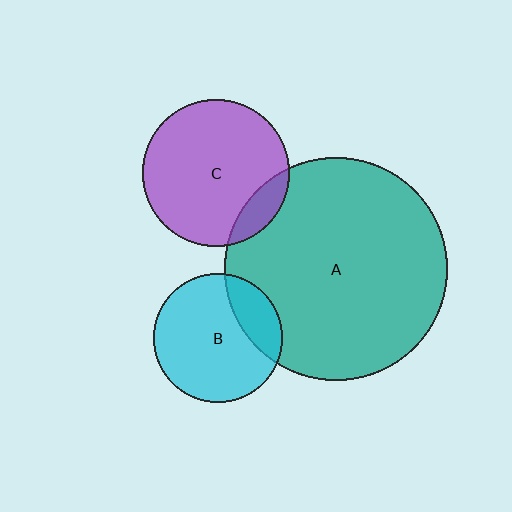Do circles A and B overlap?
Yes.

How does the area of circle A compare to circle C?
Approximately 2.3 times.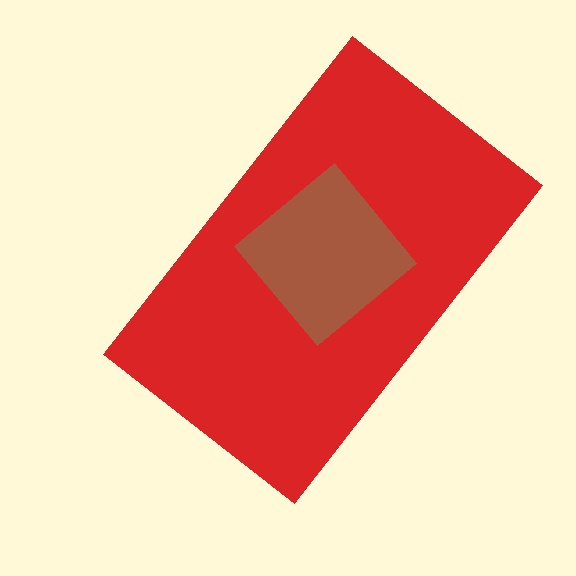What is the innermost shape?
The brown diamond.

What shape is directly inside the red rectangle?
The brown diamond.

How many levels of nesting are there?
2.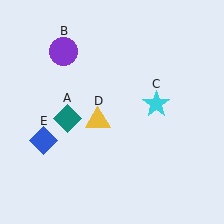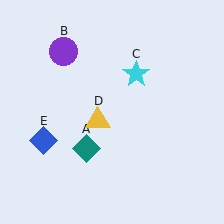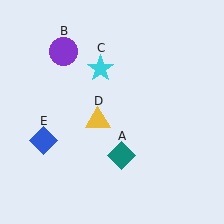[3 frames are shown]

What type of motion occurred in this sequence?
The teal diamond (object A), cyan star (object C) rotated counterclockwise around the center of the scene.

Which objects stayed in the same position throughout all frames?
Purple circle (object B) and yellow triangle (object D) and blue diamond (object E) remained stationary.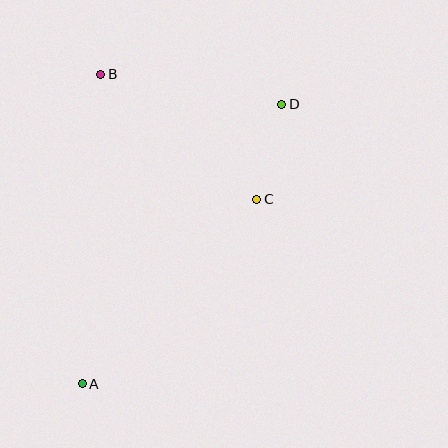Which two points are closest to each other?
Points C and D are closest to each other.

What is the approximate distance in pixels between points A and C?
The distance between A and C is approximately 254 pixels.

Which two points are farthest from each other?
Points A and D are farthest from each other.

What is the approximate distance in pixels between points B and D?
The distance between B and D is approximately 183 pixels.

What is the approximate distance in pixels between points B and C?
The distance between B and C is approximately 200 pixels.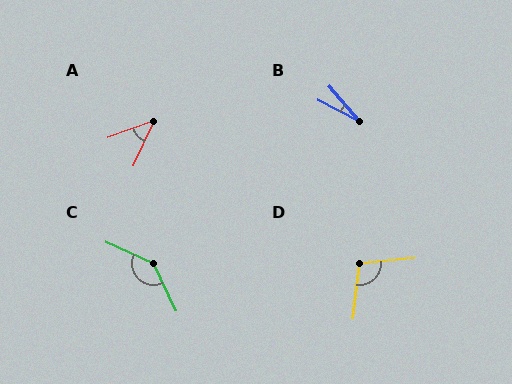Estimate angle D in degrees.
Approximately 103 degrees.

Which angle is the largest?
C, at approximately 140 degrees.